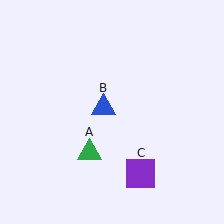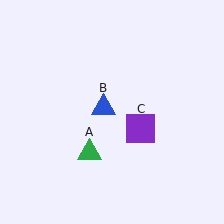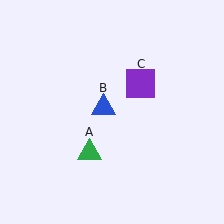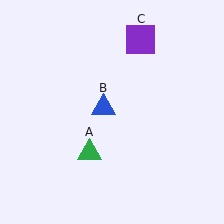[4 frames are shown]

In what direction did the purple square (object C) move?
The purple square (object C) moved up.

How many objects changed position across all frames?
1 object changed position: purple square (object C).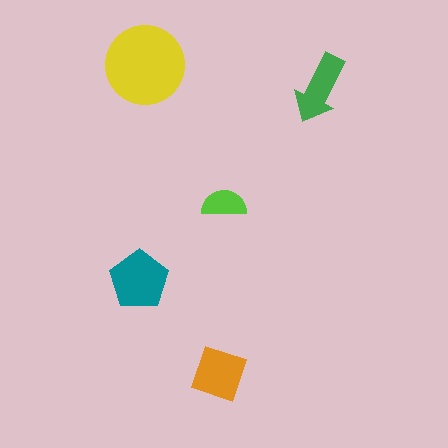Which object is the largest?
The yellow circle.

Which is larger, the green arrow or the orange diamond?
The orange diamond.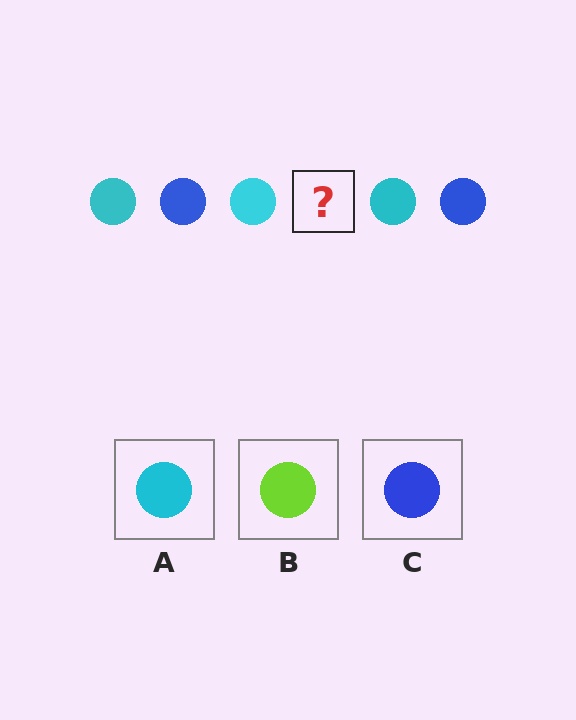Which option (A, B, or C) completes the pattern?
C.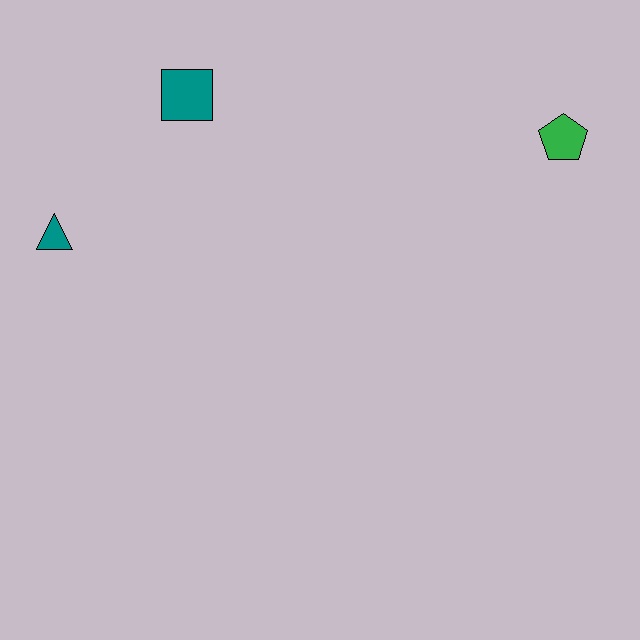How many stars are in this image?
There are no stars.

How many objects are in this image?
There are 3 objects.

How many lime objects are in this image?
There are no lime objects.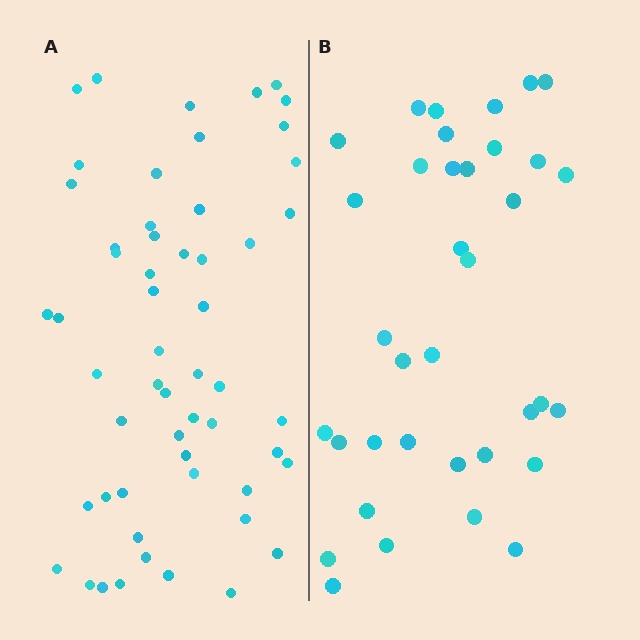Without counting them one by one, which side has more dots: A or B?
Region A (the left region) has more dots.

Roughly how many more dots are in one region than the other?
Region A has approximately 20 more dots than region B.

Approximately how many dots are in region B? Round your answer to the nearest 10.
About 40 dots. (The exact count is 36, which rounds to 40.)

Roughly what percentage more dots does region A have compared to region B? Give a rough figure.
About 55% more.